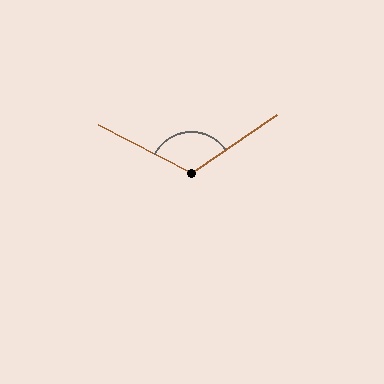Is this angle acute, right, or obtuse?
It is obtuse.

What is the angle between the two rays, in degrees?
Approximately 118 degrees.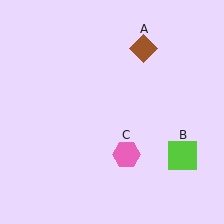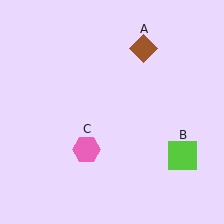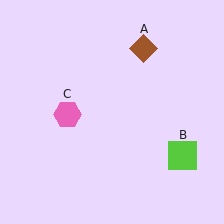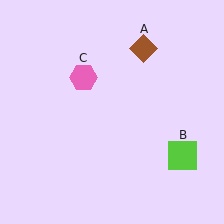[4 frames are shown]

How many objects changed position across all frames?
1 object changed position: pink hexagon (object C).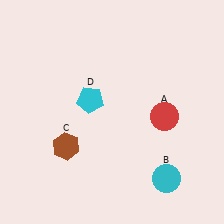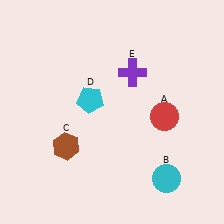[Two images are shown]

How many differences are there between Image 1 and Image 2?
There is 1 difference between the two images.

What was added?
A purple cross (E) was added in Image 2.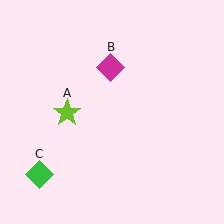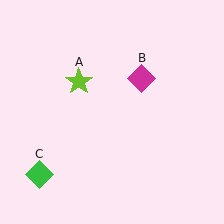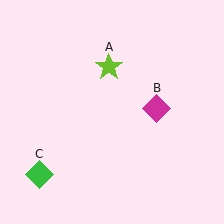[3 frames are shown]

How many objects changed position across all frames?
2 objects changed position: lime star (object A), magenta diamond (object B).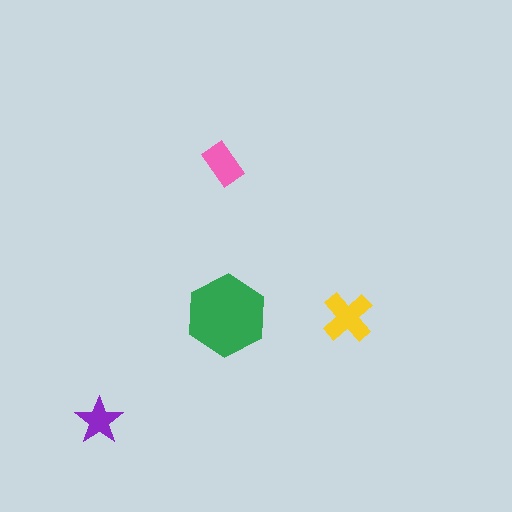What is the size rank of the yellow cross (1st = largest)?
2nd.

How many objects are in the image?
There are 4 objects in the image.